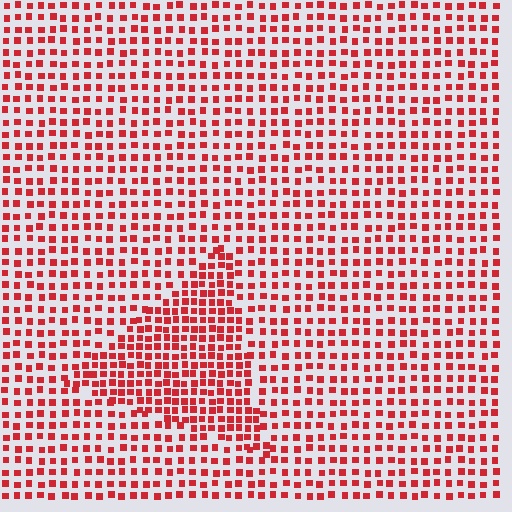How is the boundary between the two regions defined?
The boundary is defined by a change in element density (approximately 1.7x ratio). All elements are the same color, size, and shape.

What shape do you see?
I see a triangle.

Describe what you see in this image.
The image contains small red elements arranged at two different densities. A triangle-shaped region is visible where the elements are more densely packed than the surrounding area.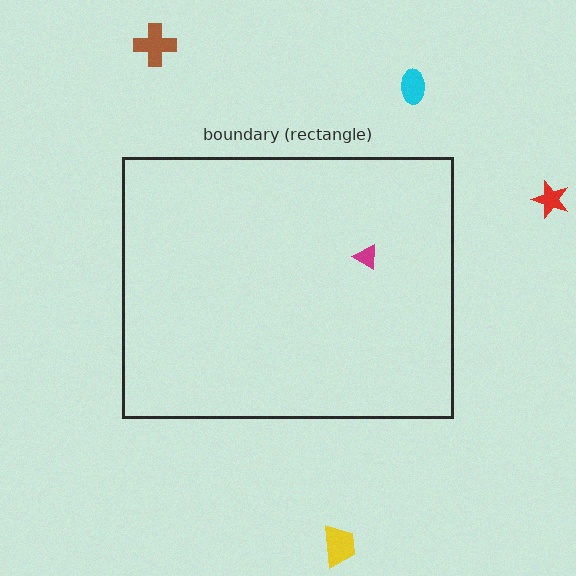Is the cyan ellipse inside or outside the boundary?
Outside.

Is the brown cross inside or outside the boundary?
Outside.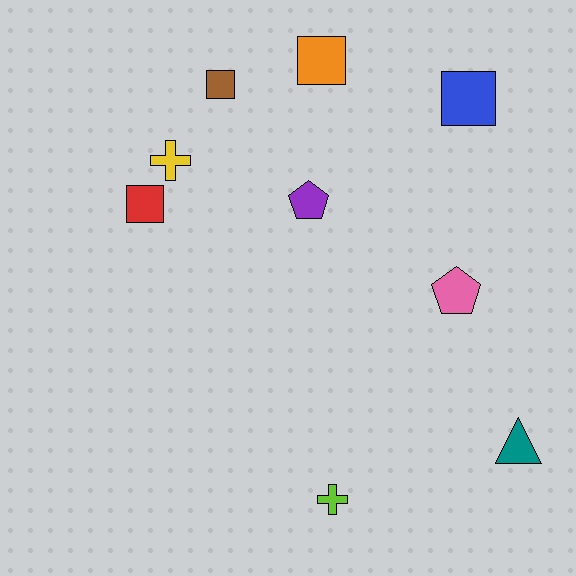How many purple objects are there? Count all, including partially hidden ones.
There is 1 purple object.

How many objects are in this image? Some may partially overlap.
There are 9 objects.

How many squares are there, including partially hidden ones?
There are 4 squares.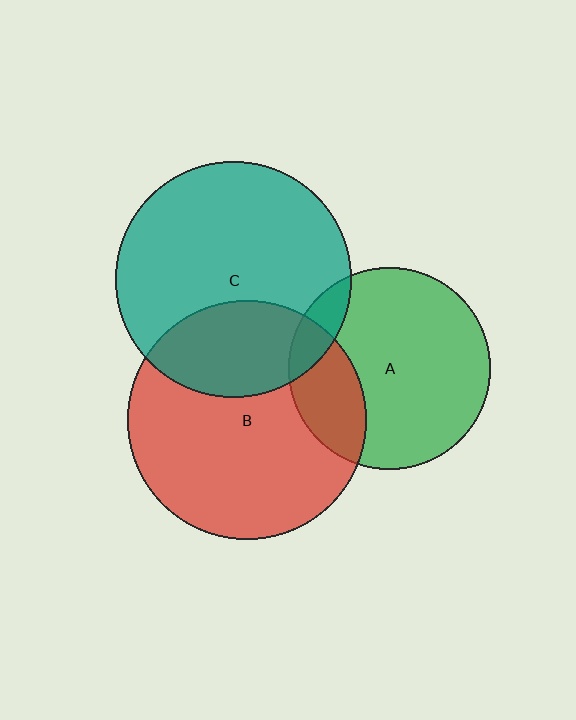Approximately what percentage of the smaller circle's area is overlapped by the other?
Approximately 30%.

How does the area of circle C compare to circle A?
Approximately 1.4 times.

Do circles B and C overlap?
Yes.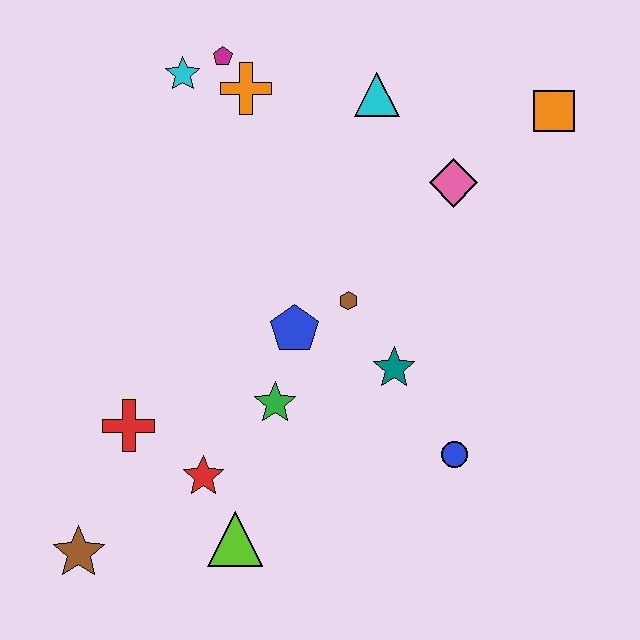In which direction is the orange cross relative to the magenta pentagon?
The orange cross is below the magenta pentagon.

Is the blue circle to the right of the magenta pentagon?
Yes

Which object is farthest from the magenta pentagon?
The brown star is farthest from the magenta pentagon.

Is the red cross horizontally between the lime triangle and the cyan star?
No